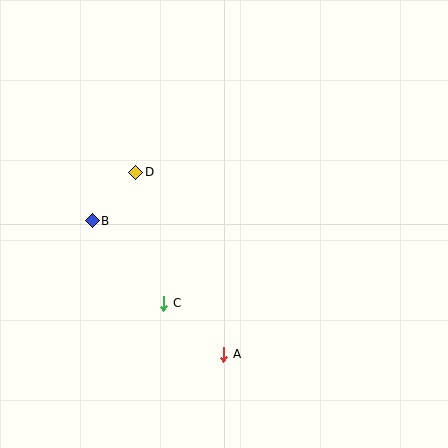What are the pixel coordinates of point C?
Point C is at (164, 303).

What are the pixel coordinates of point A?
Point A is at (224, 354).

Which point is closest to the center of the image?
Point C at (164, 303) is closest to the center.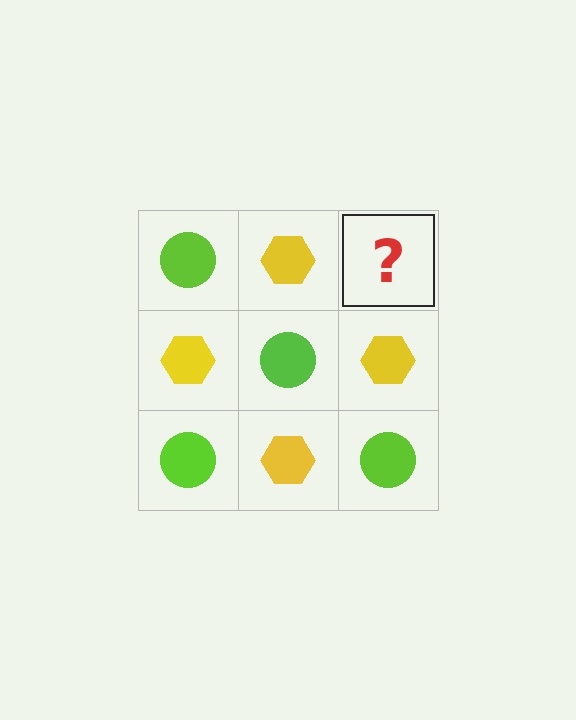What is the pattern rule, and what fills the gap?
The rule is that it alternates lime circle and yellow hexagon in a checkerboard pattern. The gap should be filled with a lime circle.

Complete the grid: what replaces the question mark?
The question mark should be replaced with a lime circle.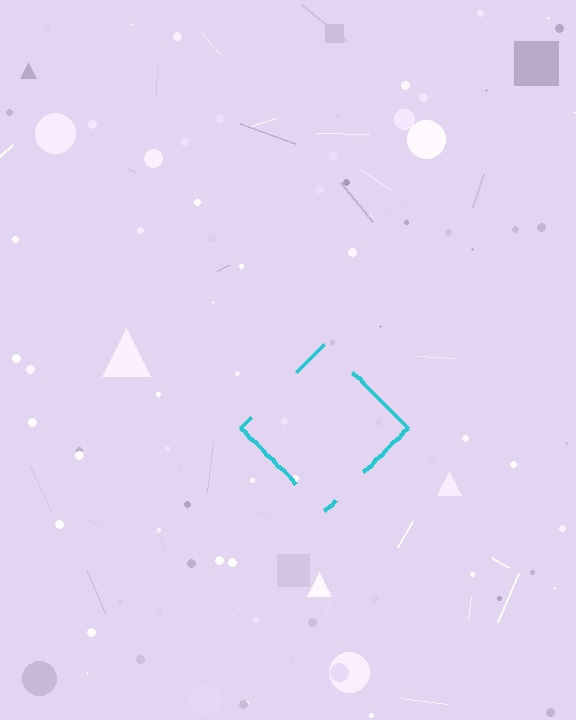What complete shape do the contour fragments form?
The contour fragments form a diamond.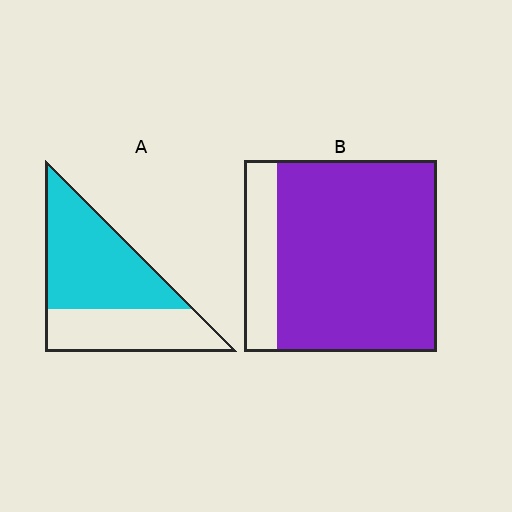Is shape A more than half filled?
Yes.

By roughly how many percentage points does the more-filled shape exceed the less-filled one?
By roughly 25 percentage points (B over A).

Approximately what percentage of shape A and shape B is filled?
A is approximately 60% and B is approximately 85%.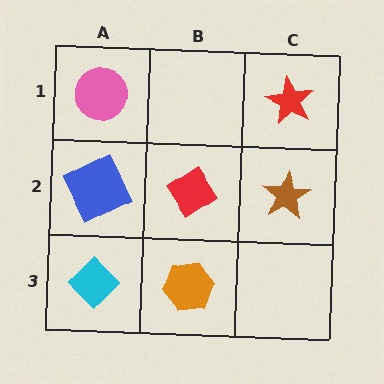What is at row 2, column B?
A red diamond.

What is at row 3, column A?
A cyan diamond.